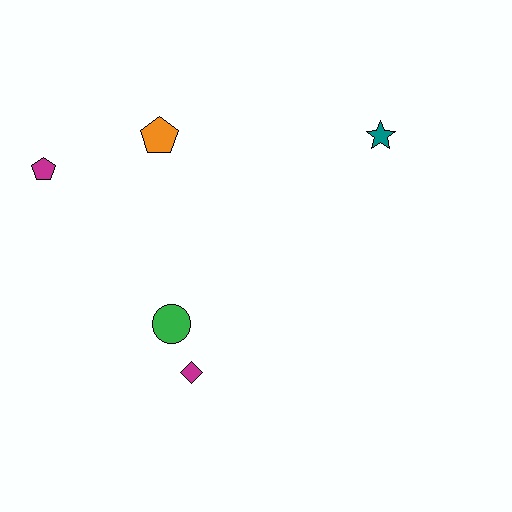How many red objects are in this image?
There are no red objects.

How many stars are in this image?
There is 1 star.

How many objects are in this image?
There are 5 objects.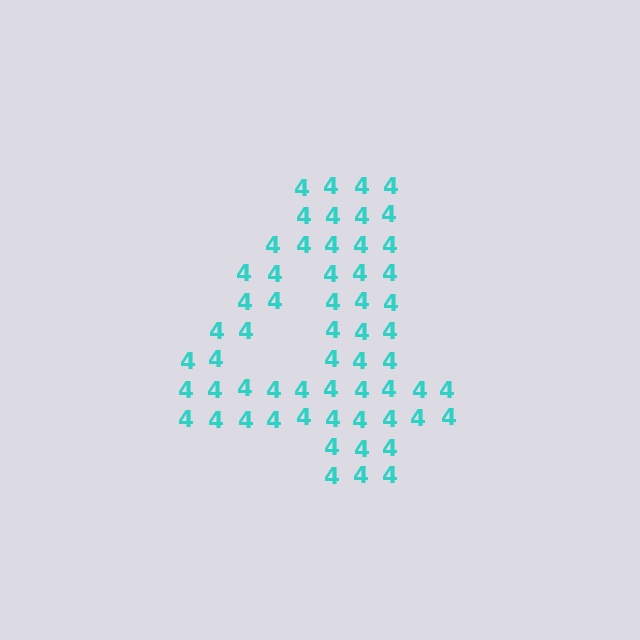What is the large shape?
The large shape is the digit 4.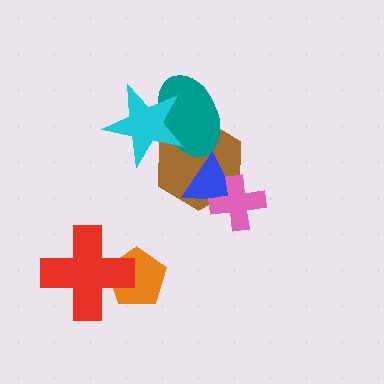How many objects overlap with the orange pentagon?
1 object overlaps with the orange pentagon.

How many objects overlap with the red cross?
1 object overlaps with the red cross.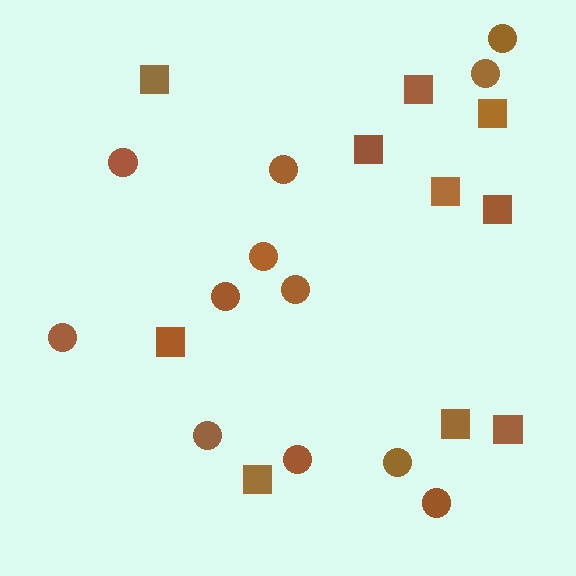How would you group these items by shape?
There are 2 groups: one group of squares (10) and one group of circles (12).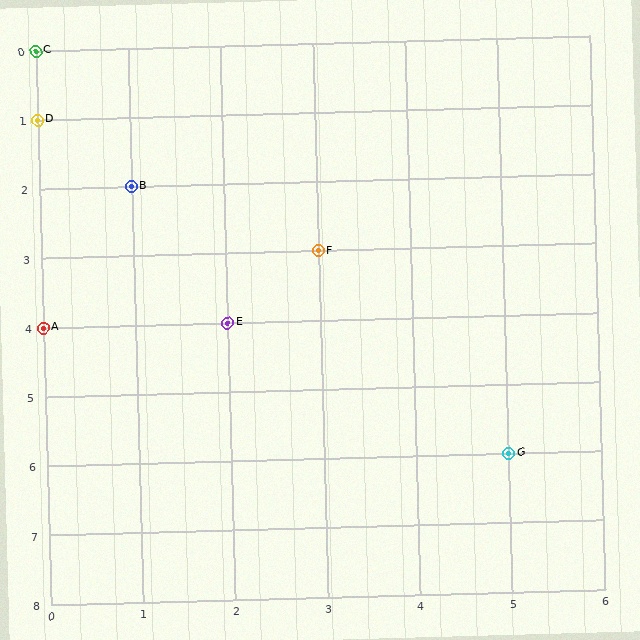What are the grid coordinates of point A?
Point A is at grid coordinates (0, 4).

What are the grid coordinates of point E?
Point E is at grid coordinates (2, 4).